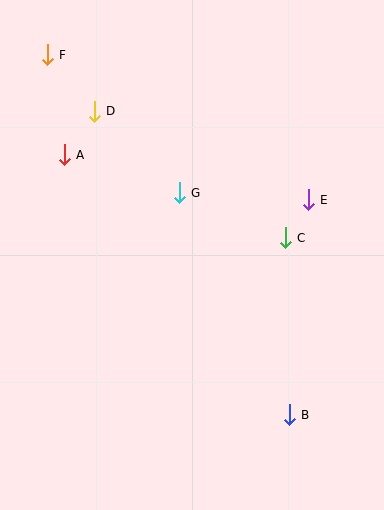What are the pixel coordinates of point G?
Point G is at (179, 193).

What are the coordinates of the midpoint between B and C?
The midpoint between B and C is at (287, 326).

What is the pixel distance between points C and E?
The distance between C and E is 45 pixels.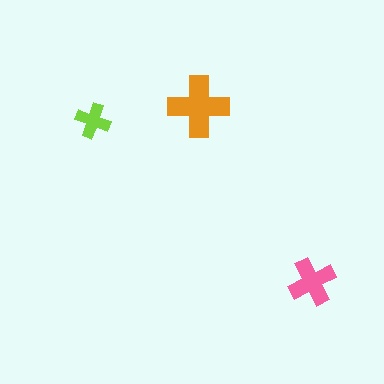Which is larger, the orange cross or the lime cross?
The orange one.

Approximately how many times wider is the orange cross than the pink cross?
About 1.5 times wider.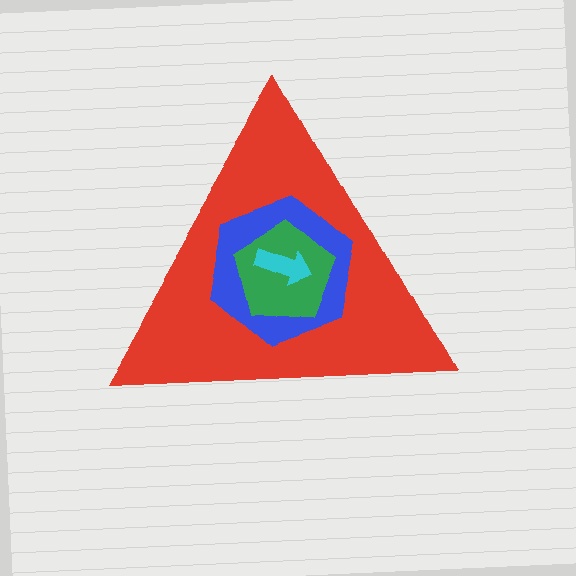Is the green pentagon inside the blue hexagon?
Yes.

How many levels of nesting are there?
4.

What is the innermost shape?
The cyan arrow.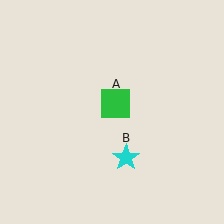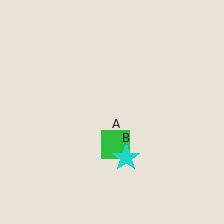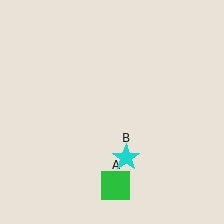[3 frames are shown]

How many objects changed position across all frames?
1 object changed position: green square (object A).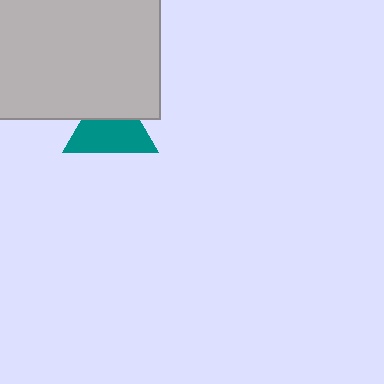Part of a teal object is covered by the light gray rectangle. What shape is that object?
It is a triangle.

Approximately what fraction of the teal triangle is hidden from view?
Roughly 35% of the teal triangle is hidden behind the light gray rectangle.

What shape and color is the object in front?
The object in front is a light gray rectangle.